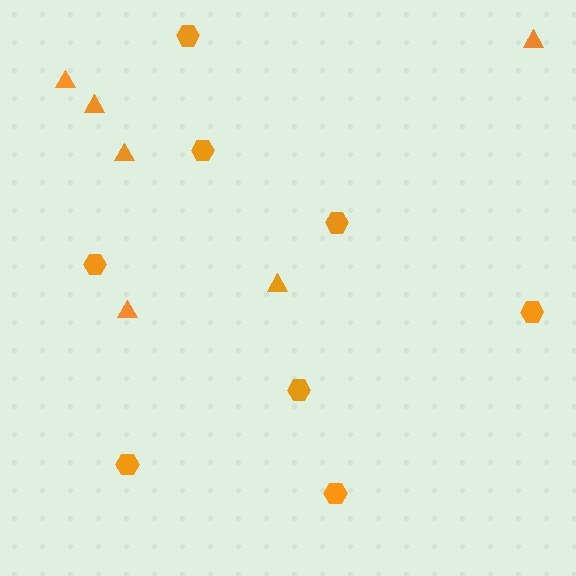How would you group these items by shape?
There are 2 groups: one group of hexagons (8) and one group of triangles (6).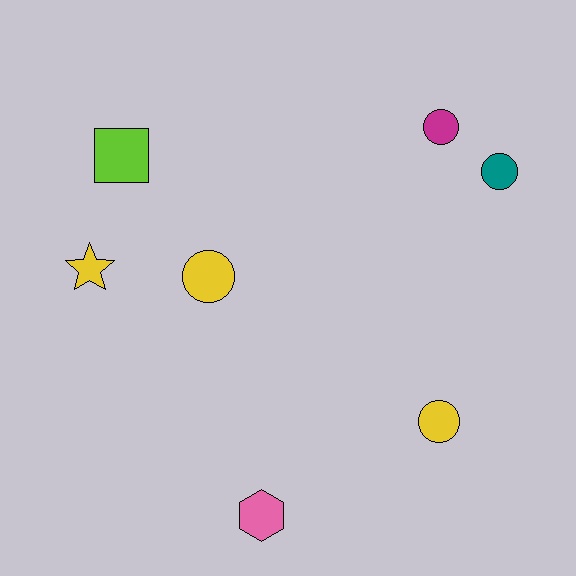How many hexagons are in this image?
There is 1 hexagon.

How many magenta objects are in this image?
There is 1 magenta object.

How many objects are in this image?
There are 7 objects.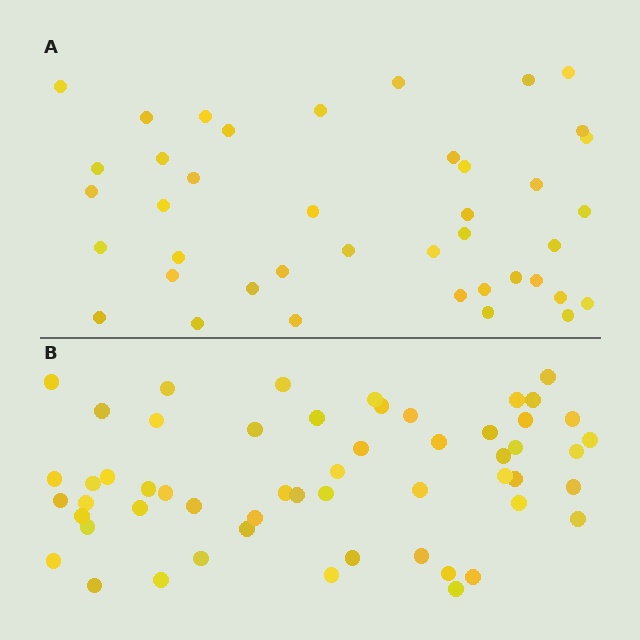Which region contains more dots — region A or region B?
Region B (the bottom region) has more dots.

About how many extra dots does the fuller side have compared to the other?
Region B has approximately 15 more dots than region A.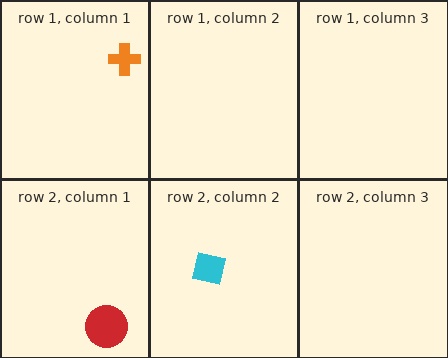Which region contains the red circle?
The row 2, column 1 region.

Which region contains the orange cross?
The row 1, column 1 region.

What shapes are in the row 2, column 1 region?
The red circle.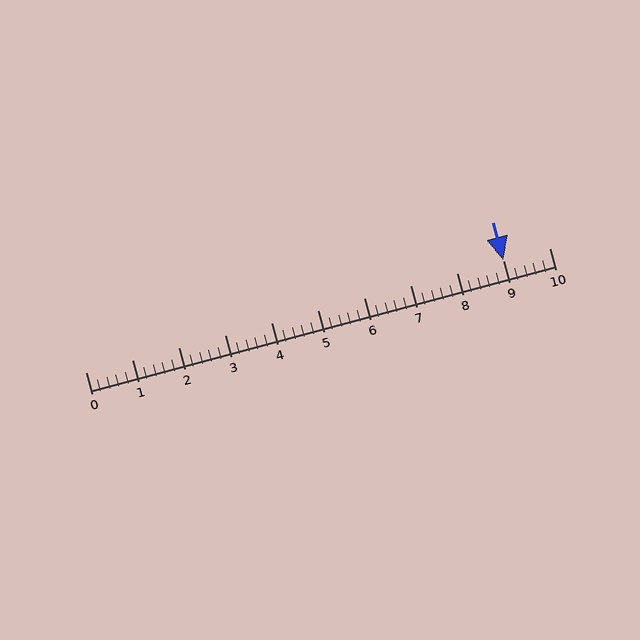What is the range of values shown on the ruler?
The ruler shows values from 0 to 10.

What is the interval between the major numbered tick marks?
The major tick marks are spaced 1 units apart.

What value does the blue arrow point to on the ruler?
The blue arrow points to approximately 9.0.